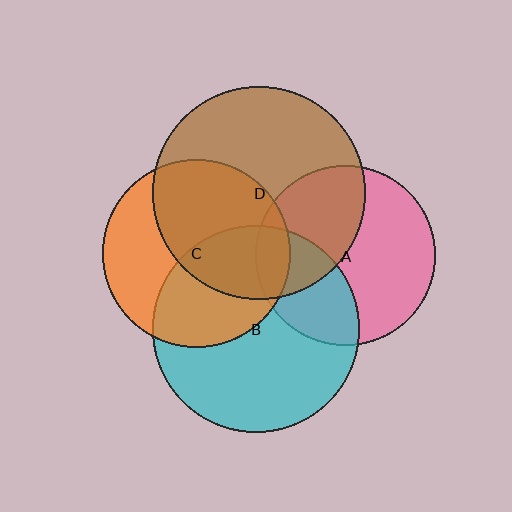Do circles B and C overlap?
Yes.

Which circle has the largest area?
Circle D (brown).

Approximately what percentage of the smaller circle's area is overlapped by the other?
Approximately 45%.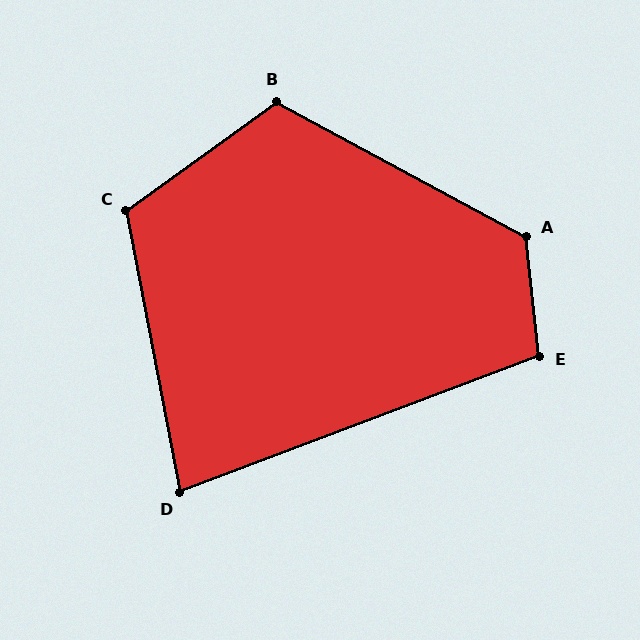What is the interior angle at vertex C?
Approximately 115 degrees (obtuse).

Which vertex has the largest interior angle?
A, at approximately 125 degrees.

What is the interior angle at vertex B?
Approximately 116 degrees (obtuse).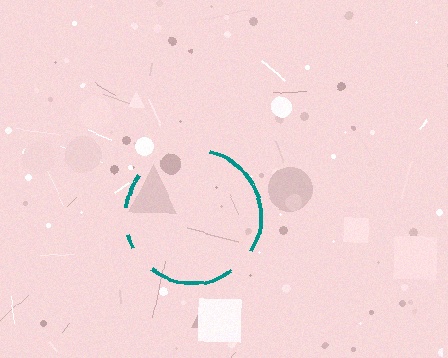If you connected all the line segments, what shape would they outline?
They would outline a circle.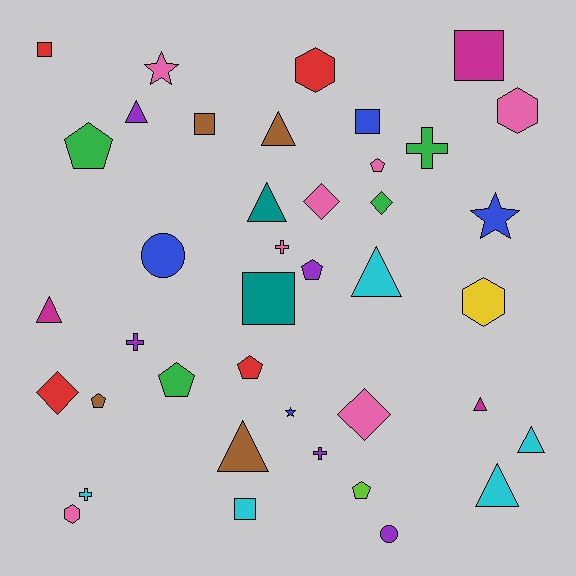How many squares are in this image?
There are 6 squares.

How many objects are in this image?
There are 40 objects.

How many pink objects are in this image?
There are 7 pink objects.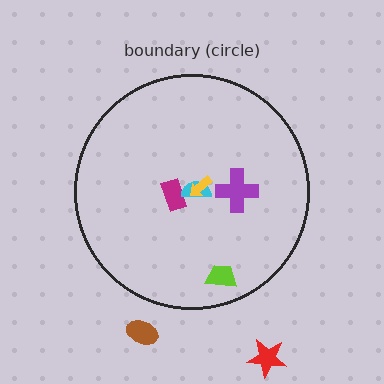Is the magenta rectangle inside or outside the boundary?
Inside.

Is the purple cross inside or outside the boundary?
Inside.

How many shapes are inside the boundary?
5 inside, 2 outside.